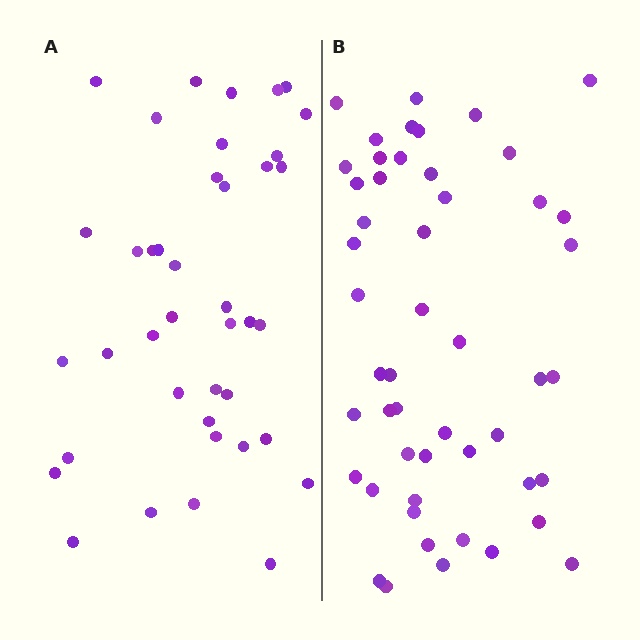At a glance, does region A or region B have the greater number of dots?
Region B (the right region) has more dots.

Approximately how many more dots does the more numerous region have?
Region B has roughly 10 or so more dots than region A.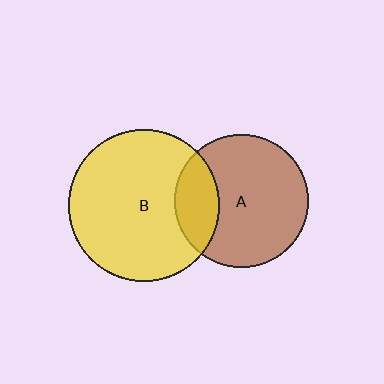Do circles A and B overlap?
Yes.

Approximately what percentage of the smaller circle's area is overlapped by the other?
Approximately 25%.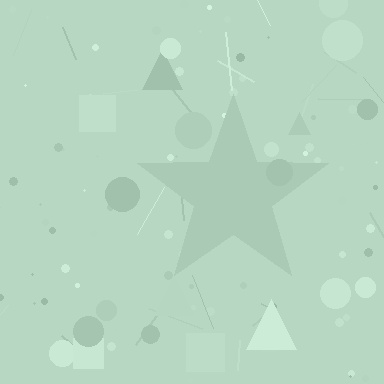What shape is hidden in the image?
A star is hidden in the image.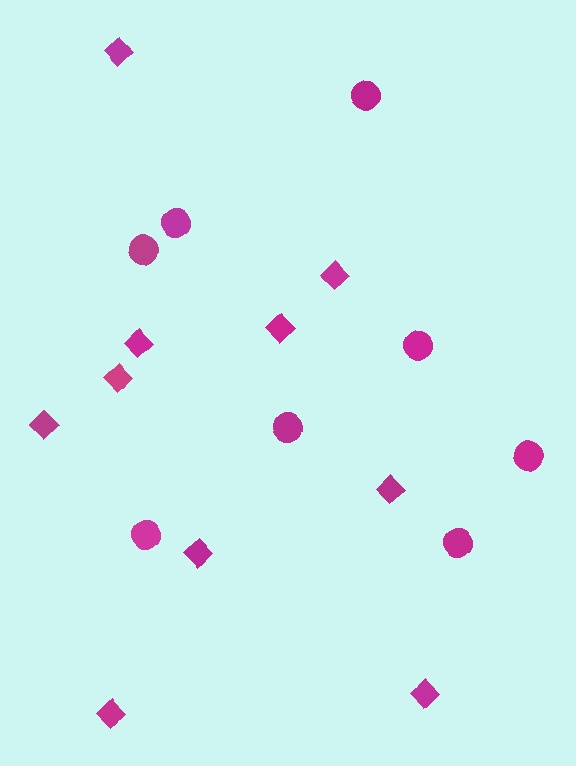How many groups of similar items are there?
There are 2 groups: one group of diamonds (10) and one group of circles (8).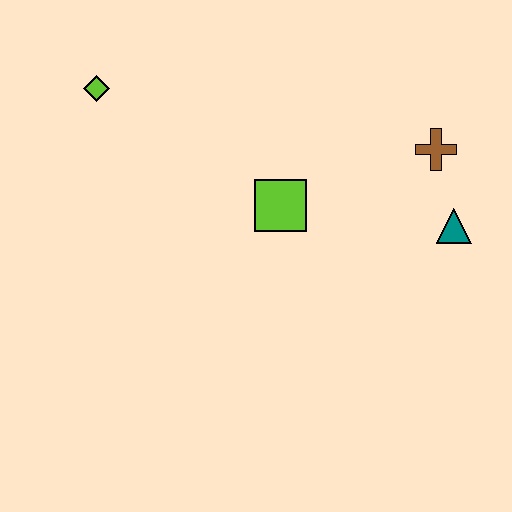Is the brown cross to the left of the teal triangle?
Yes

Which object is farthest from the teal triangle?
The lime diamond is farthest from the teal triangle.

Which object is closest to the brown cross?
The teal triangle is closest to the brown cross.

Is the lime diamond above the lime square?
Yes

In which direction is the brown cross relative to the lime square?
The brown cross is to the right of the lime square.